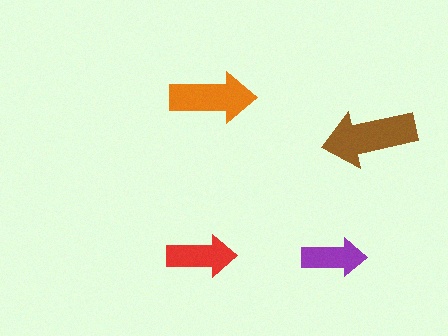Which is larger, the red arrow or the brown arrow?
The brown one.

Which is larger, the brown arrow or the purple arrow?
The brown one.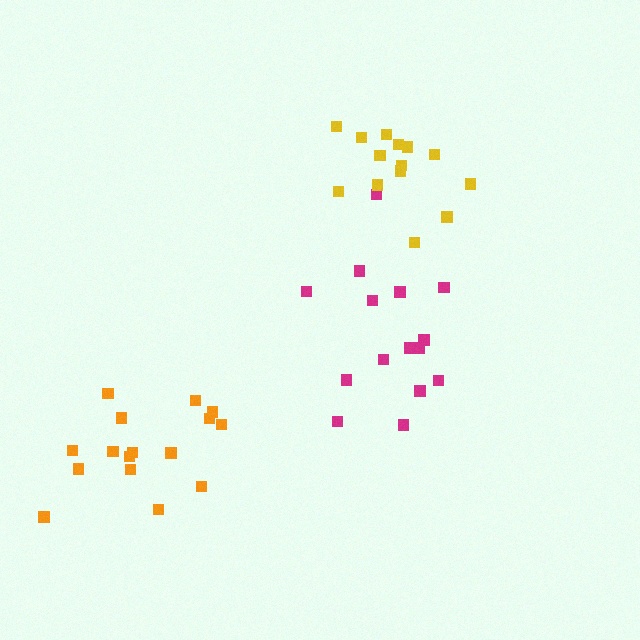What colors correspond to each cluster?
The clusters are colored: magenta, yellow, orange.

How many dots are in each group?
Group 1: 15 dots, Group 2: 14 dots, Group 3: 16 dots (45 total).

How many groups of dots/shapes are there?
There are 3 groups.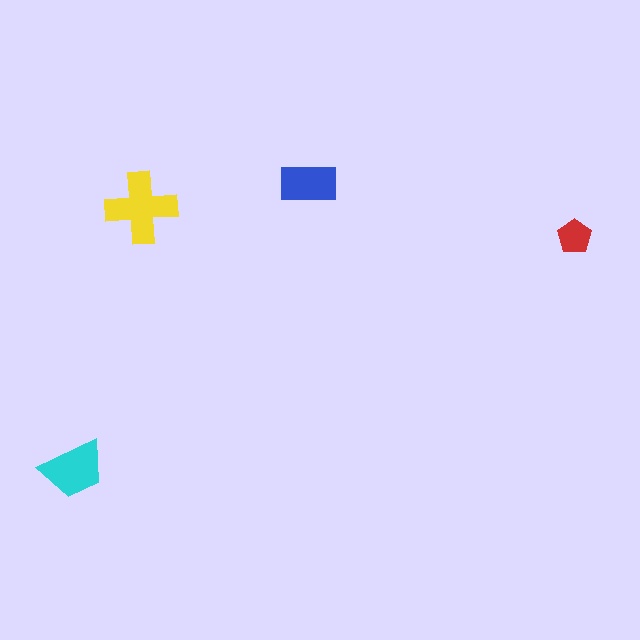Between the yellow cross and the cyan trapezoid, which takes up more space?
The yellow cross.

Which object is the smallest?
The red pentagon.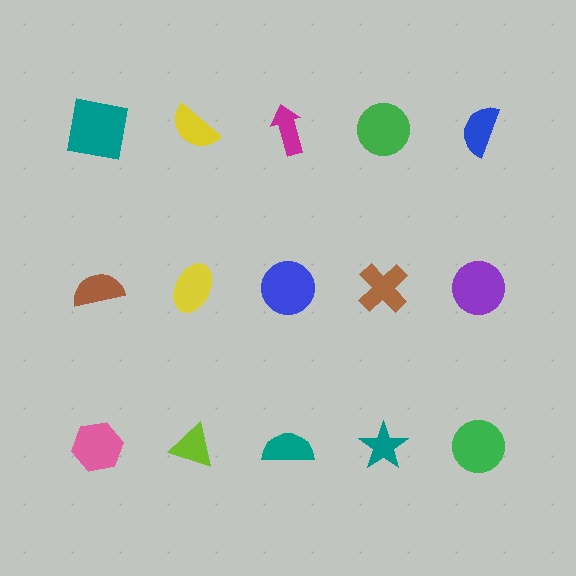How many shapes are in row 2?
5 shapes.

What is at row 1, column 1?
A teal square.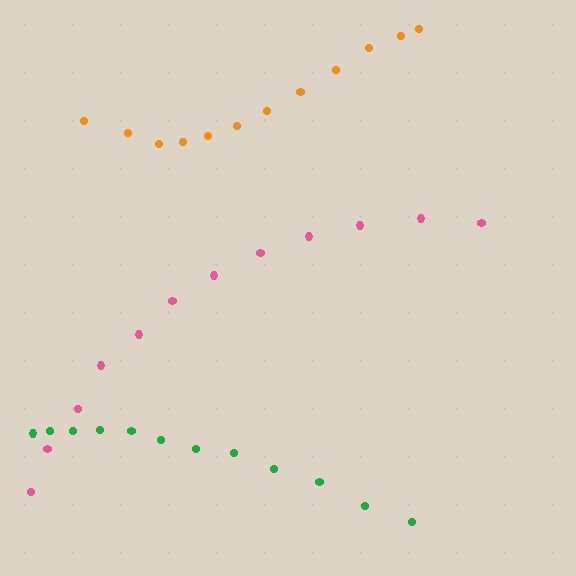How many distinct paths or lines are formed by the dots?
There are 3 distinct paths.